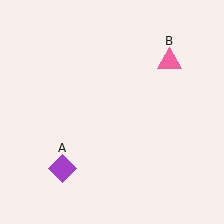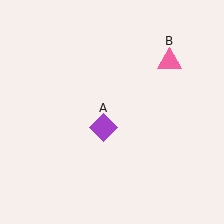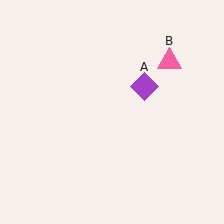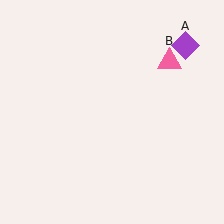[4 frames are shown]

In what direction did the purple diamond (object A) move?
The purple diamond (object A) moved up and to the right.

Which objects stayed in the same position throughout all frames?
Pink triangle (object B) remained stationary.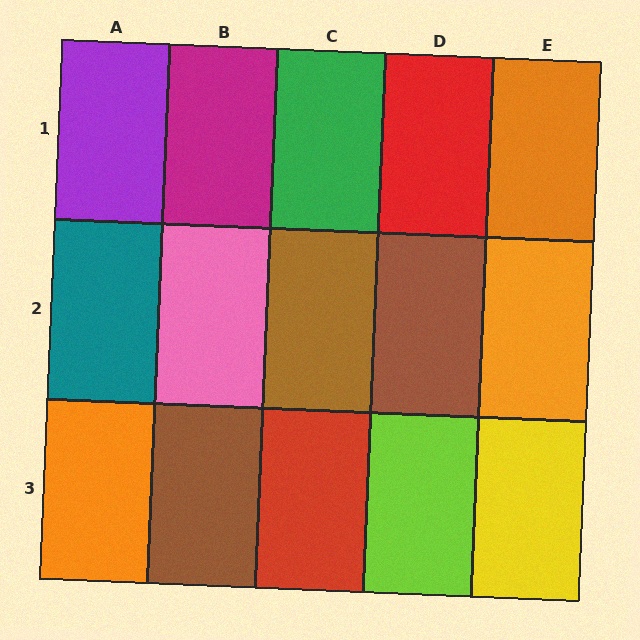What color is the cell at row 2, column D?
Brown.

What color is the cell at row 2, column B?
Pink.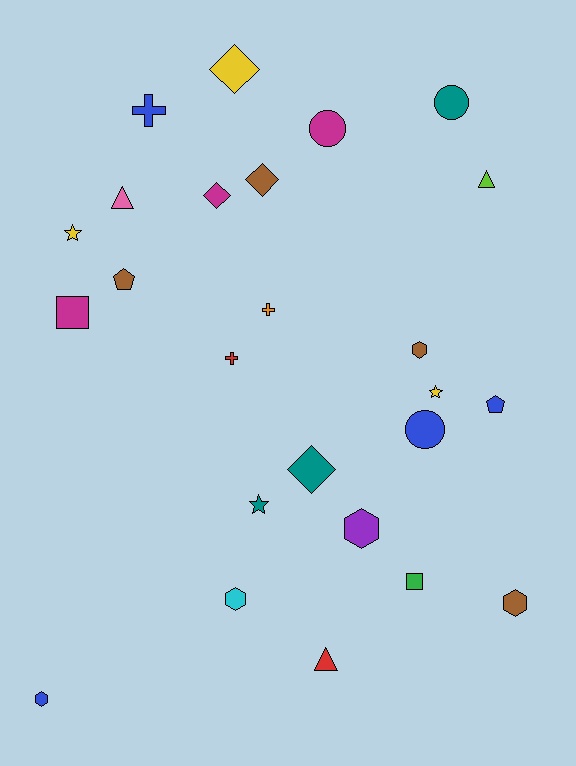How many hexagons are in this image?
There are 5 hexagons.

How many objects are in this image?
There are 25 objects.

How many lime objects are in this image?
There is 1 lime object.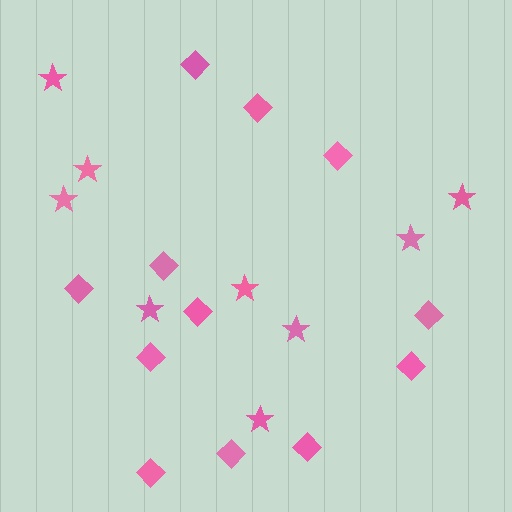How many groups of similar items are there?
There are 2 groups: one group of diamonds (12) and one group of stars (9).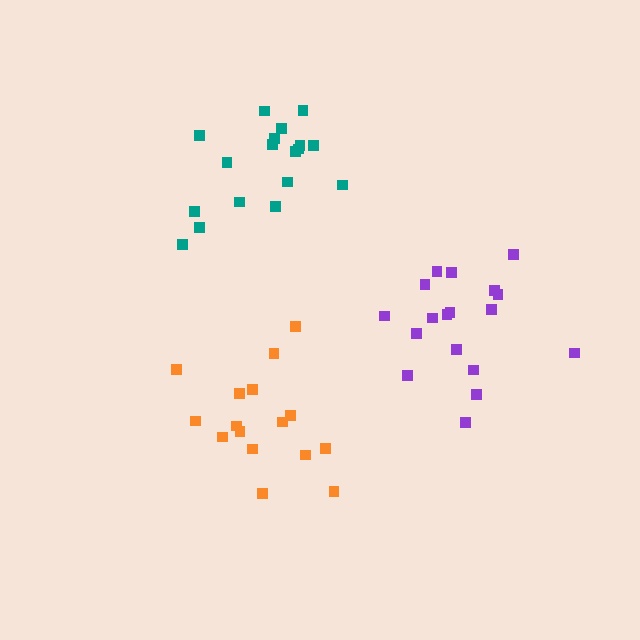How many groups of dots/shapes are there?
There are 3 groups.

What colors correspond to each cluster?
The clusters are colored: purple, orange, teal.